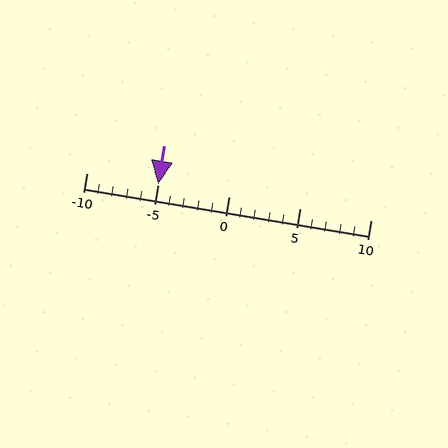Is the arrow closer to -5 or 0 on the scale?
The arrow is closer to -5.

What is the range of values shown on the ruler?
The ruler shows values from -10 to 10.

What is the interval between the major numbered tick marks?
The major tick marks are spaced 5 units apart.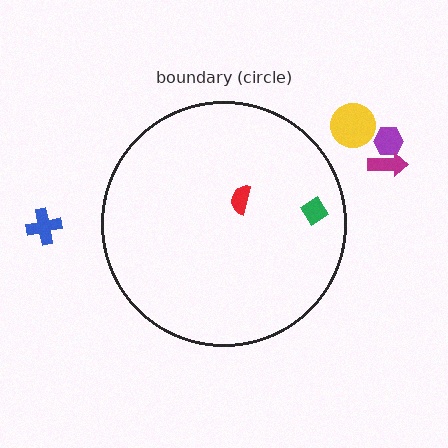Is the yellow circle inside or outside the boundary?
Outside.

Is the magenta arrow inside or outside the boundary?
Outside.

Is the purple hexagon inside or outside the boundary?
Outside.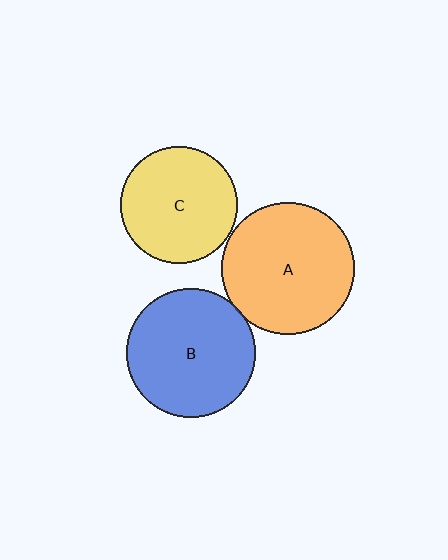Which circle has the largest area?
Circle A (orange).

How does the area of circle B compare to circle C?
Approximately 1.2 times.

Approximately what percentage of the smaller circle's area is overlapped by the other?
Approximately 5%.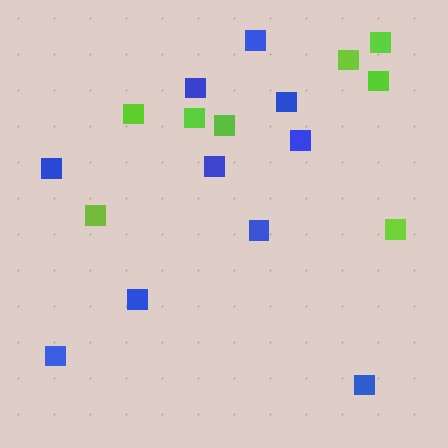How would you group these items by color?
There are 2 groups: one group of lime squares (8) and one group of blue squares (10).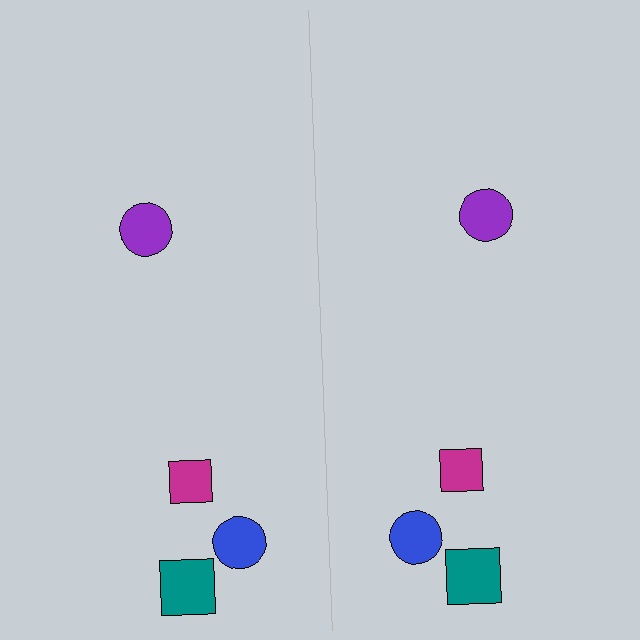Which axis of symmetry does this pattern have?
The pattern has a vertical axis of symmetry running through the center of the image.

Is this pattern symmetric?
Yes, this pattern has bilateral (reflection) symmetry.